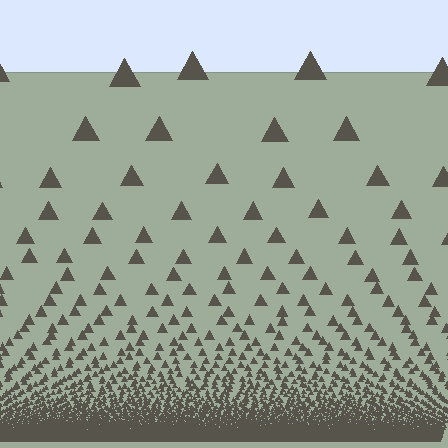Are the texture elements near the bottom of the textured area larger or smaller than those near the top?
Smaller. The gradient is inverted — elements near the bottom are smaller and denser.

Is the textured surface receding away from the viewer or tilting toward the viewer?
The surface appears to tilt toward the viewer. Texture elements get larger and sparser toward the top.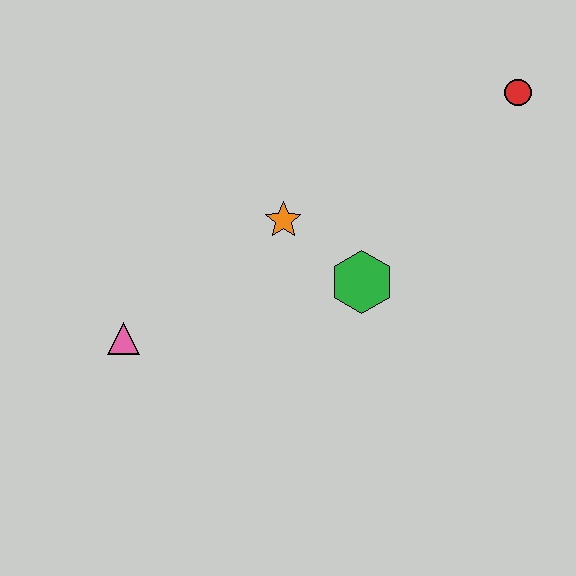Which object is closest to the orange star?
The green hexagon is closest to the orange star.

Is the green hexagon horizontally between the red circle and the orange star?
Yes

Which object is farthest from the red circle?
The pink triangle is farthest from the red circle.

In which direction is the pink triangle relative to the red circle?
The pink triangle is to the left of the red circle.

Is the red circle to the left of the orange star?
No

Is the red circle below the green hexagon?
No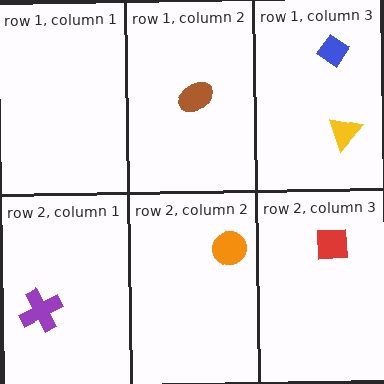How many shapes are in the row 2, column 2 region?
1.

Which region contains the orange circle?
The row 2, column 2 region.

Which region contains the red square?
The row 2, column 3 region.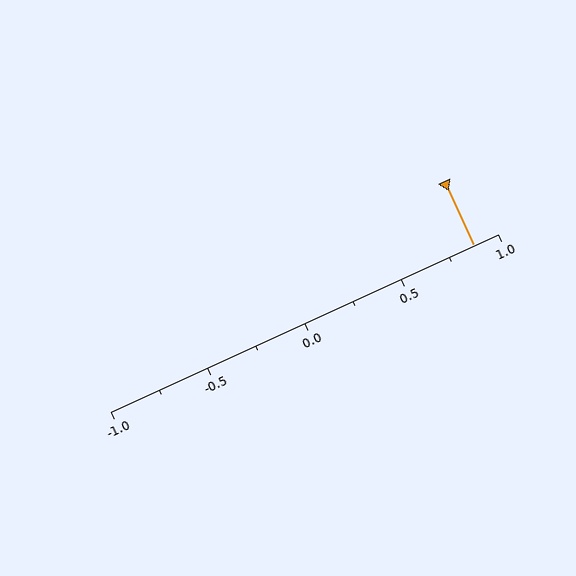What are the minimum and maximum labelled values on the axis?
The axis runs from -1.0 to 1.0.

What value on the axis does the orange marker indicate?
The marker indicates approximately 0.88.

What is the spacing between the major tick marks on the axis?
The major ticks are spaced 0.5 apart.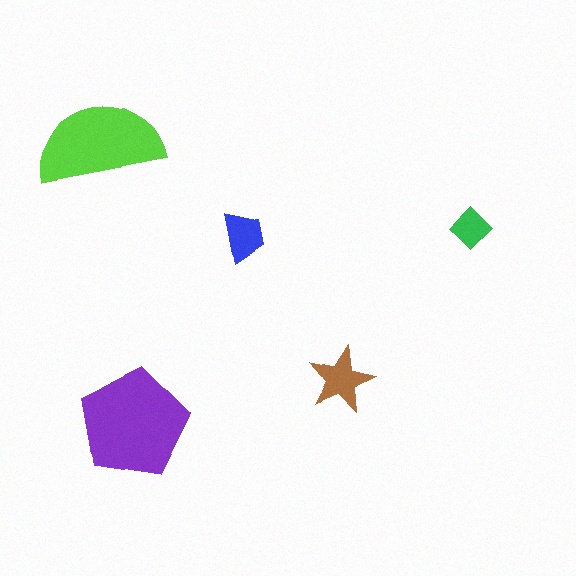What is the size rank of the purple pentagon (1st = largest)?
1st.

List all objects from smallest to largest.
The green diamond, the blue trapezoid, the brown star, the lime semicircle, the purple pentagon.